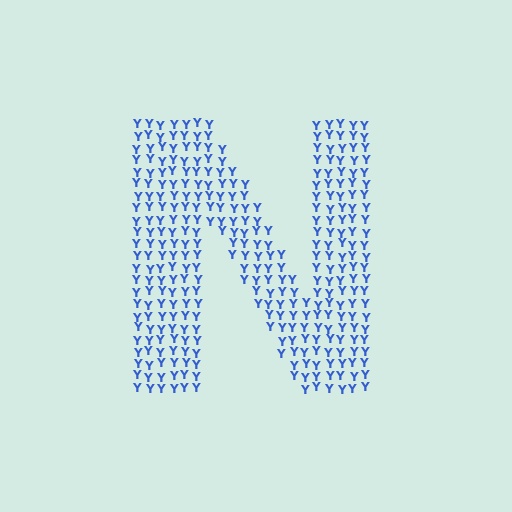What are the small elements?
The small elements are letter Y's.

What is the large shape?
The large shape is the letter N.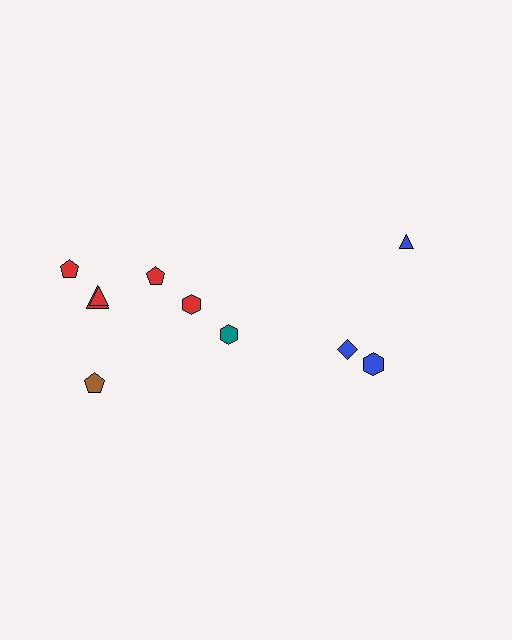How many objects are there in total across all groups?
There are 10 objects.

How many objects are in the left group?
There are 7 objects.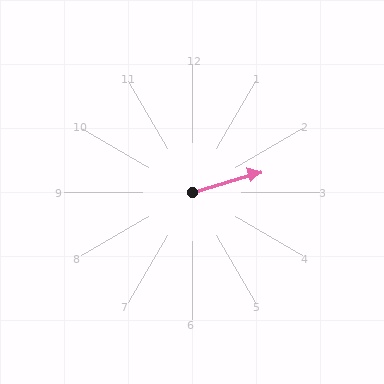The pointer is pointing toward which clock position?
Roughly 2 o'clock.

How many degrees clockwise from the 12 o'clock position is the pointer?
Approximately 73 degrees.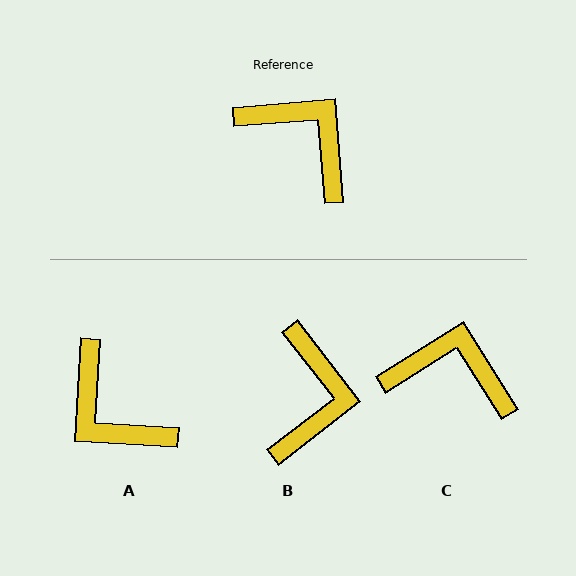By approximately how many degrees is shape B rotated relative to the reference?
Approximately 57 degrees clockwise.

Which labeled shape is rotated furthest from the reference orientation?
A, about 172 degrees away.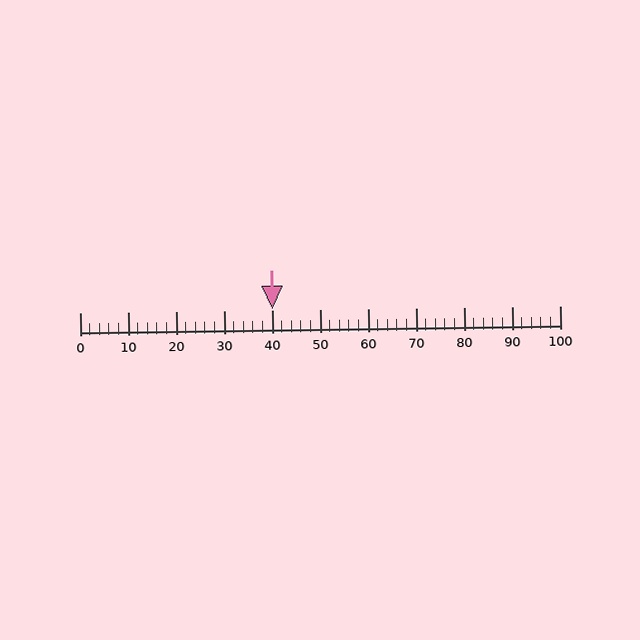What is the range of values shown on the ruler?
The ruler shows values from 0 to 100.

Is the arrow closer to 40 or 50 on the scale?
The arrow is closer to 40.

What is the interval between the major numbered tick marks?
The major tick marks are spaced 10 units apart.